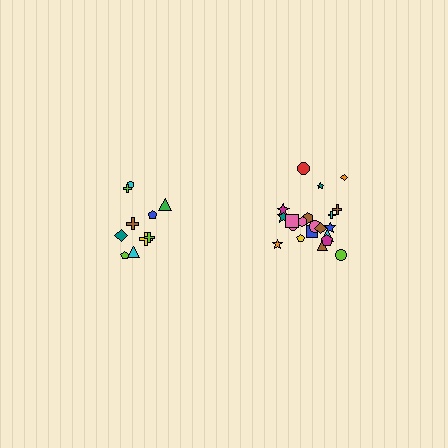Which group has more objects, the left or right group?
The right group.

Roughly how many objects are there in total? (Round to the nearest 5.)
Roughly 30 objects in total.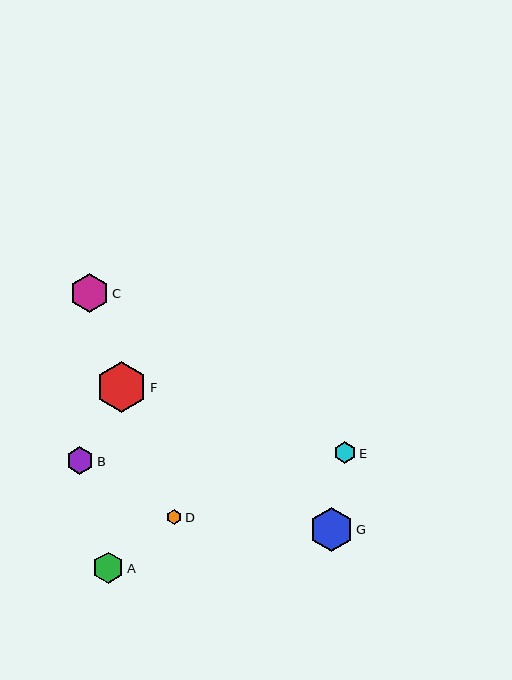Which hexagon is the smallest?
Hexagon D is the smallest with a size of approximately 15 pixels.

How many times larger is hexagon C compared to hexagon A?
Hexagon C is approximately 1.2 times the size of hexagon A.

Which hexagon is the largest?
Hexagon F is the largest with a size of approximately 51 pixels.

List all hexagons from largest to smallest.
From largest to smallest: F, G, C, A, B, E, D.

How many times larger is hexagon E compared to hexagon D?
Hexagon E is approximately 1.4 times the size of hexagon D.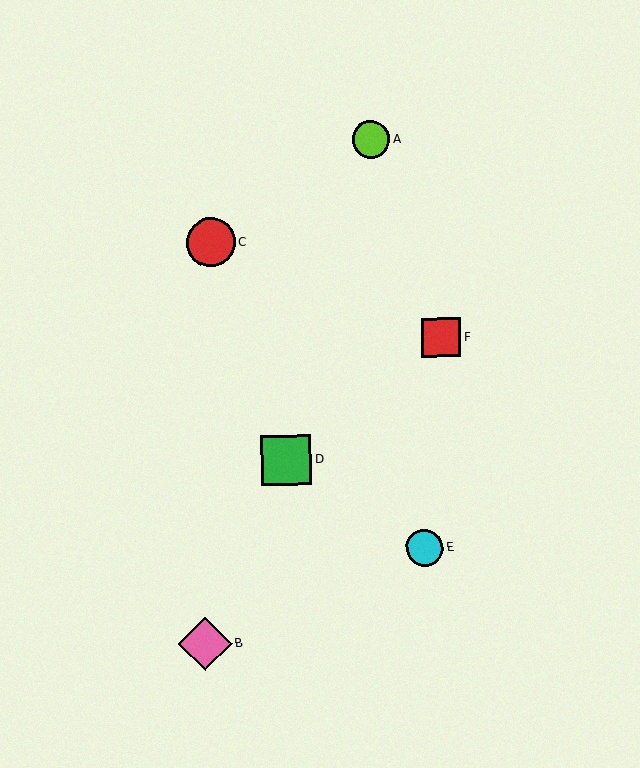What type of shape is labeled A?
Shape A is a lime circle.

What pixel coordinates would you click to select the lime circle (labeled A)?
Click at (371, 139) to select the lime circle A.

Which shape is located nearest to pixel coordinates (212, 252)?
The red circle (labeled C) at (211, 242) is nearest to that location.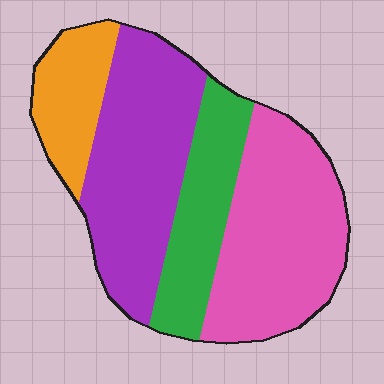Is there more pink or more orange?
Pink.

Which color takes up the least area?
Orange, at roughly 15%.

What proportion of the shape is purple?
Purple covers 33% of the shape.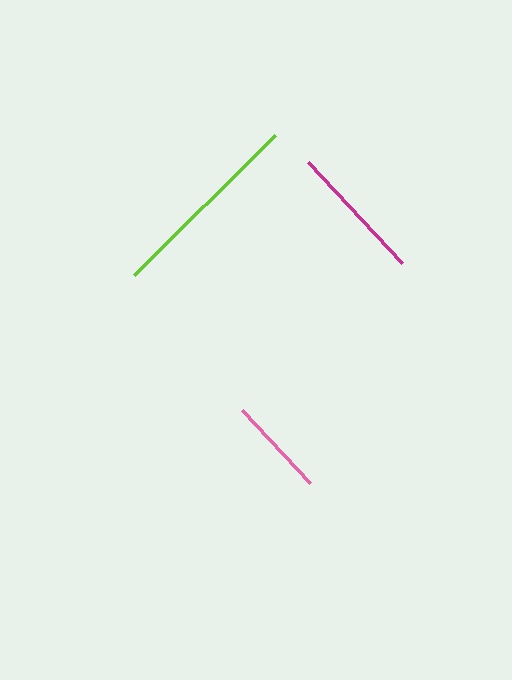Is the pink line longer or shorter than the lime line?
The lime line is longer than the pink line.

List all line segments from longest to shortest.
From longest to shortest: lime, magenta, pink.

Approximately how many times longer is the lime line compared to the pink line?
The lime line is approximately 2.0 times the length of the pink line.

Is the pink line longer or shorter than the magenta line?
The magenta line is longer than the pink line.